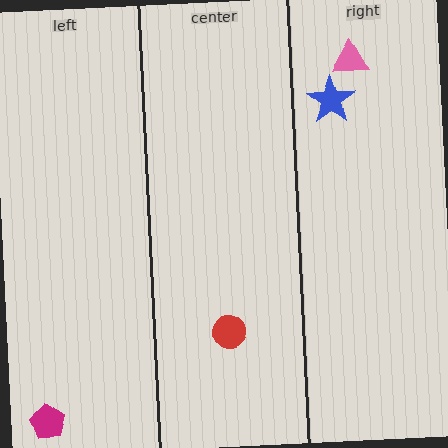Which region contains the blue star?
The right region.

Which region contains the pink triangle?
The right region.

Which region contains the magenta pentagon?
The left region.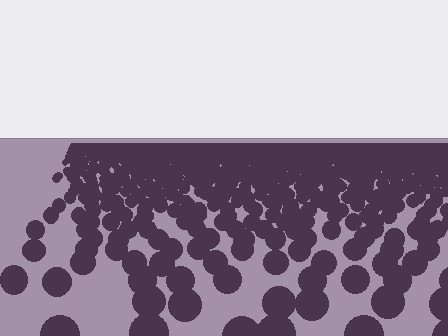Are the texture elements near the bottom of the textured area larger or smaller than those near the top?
Larger. Near the bottom, elements are closer to the viewer and appear at a bigger on-screen size.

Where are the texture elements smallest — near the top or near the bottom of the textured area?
Near the top.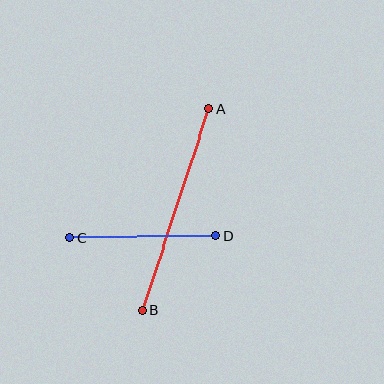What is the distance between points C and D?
The distance is approximately 146 pixels.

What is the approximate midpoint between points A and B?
The midpoint is at approximately (176, 210) pixels.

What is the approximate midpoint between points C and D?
The midpoint is at approximately (143, 237) pixels.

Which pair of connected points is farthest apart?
Points A and B are farthest apart.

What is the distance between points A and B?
The distance is approximately 212 pixels.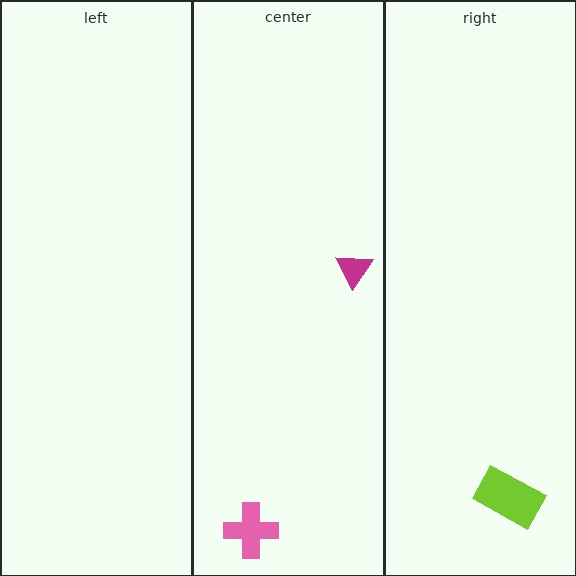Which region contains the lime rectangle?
The right region.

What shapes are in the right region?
The lime rectangle.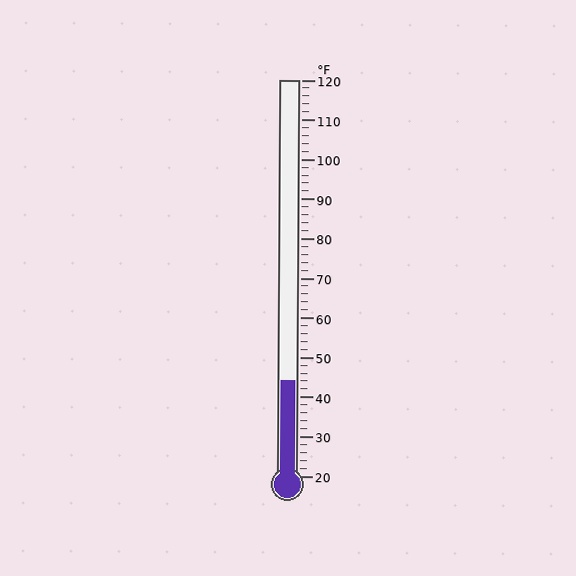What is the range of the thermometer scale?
The thermometer scale ranges from 20°F to 120°F.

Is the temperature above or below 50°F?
The temperature is below 50°F.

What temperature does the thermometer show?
The thermometer shows approximately 44°F.